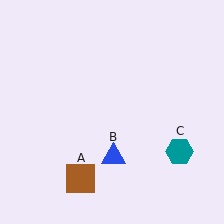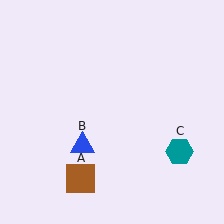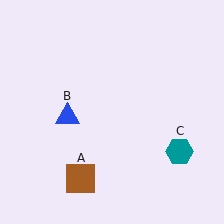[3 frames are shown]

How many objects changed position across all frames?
1 object changed position: blue triangle (object B).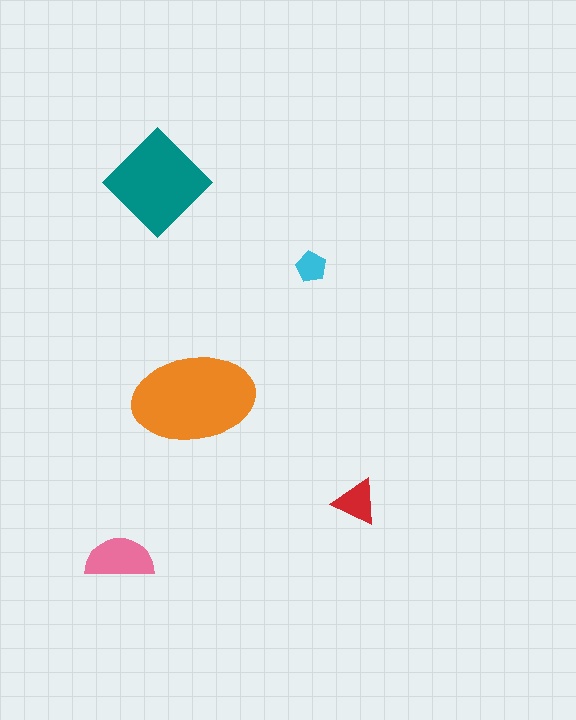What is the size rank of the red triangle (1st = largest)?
4th.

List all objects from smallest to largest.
The cyan pentagon, the red triangle, the pink semicircle, the teal diamond, the orange ellipse.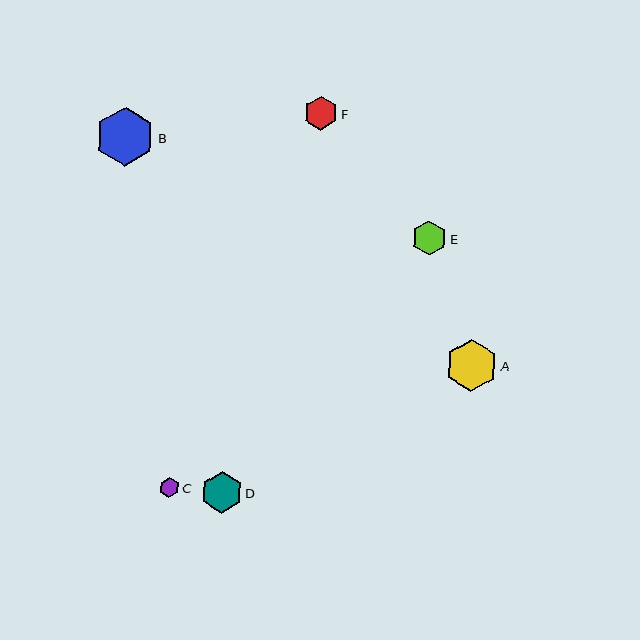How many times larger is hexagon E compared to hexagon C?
Hexagon E is approximately 1.7 times the size of hexagon C.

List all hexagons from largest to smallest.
From largest to smallest: B, A, D, E, F, C.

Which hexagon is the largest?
Hexagon B is the largest with a size of approximately 59 pixels.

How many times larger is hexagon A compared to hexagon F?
Hexagon A is approximately 1.5 times the size of hexagon F.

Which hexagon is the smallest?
Hexagon C is the smallest with a size of approximately 20 pixels.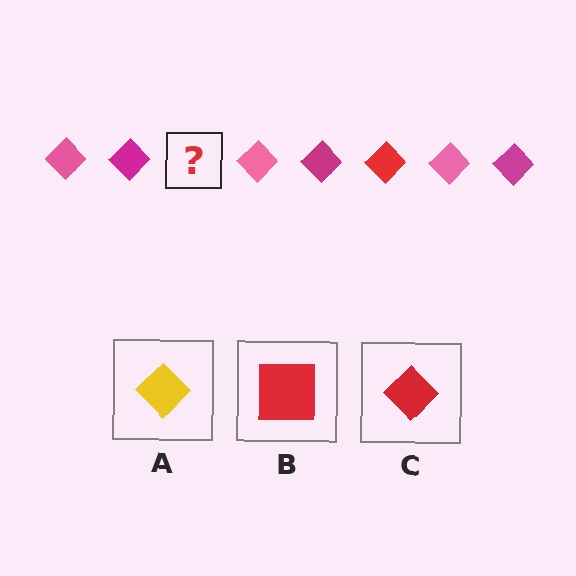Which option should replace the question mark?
Option C.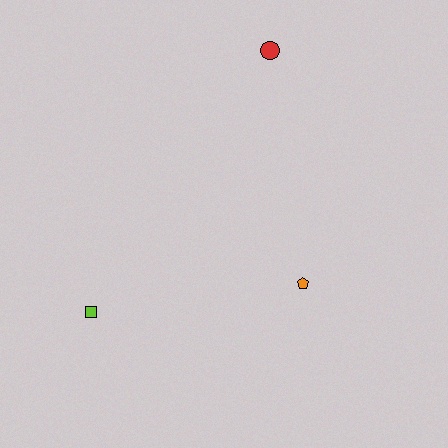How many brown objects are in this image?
There are no brown objects.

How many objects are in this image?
There are 3 objects.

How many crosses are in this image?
There are no crosses.